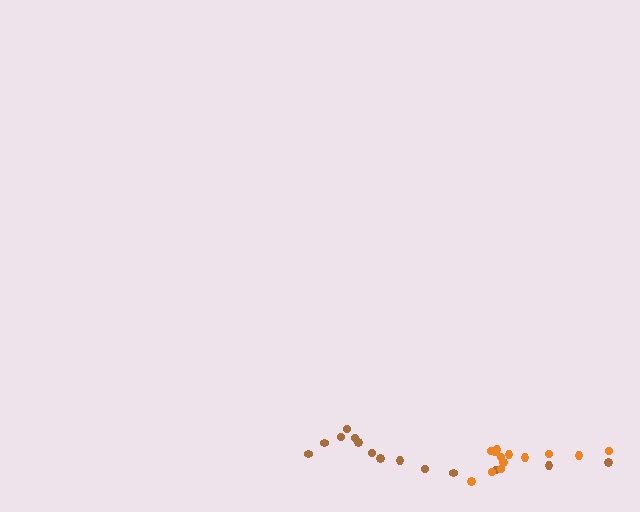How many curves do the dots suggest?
There are 2 distinct paths.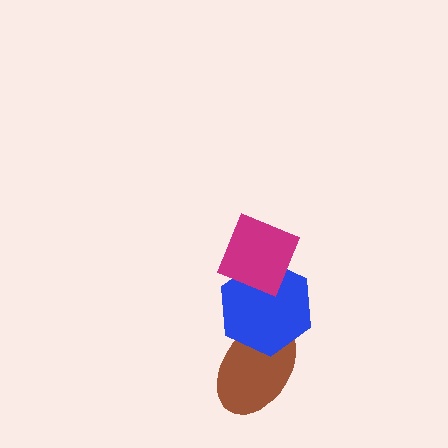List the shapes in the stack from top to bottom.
From top to bottom: the magenta diamond, the blue hexagon, the brown ellipse.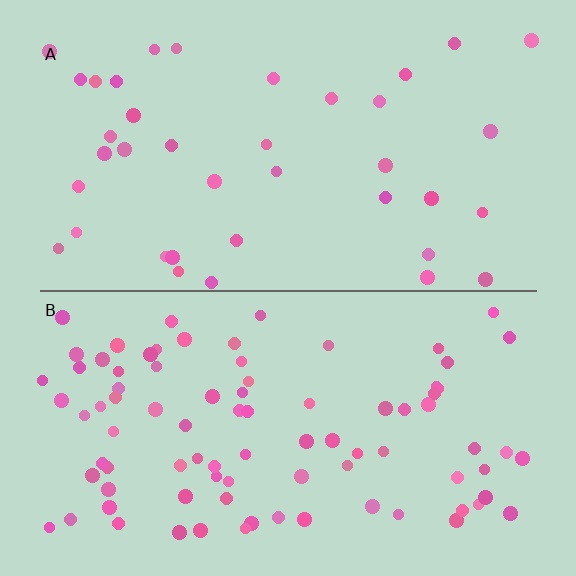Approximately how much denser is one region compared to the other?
Approximately 2.3× — region B over region A.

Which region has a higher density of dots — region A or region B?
B (the bottom).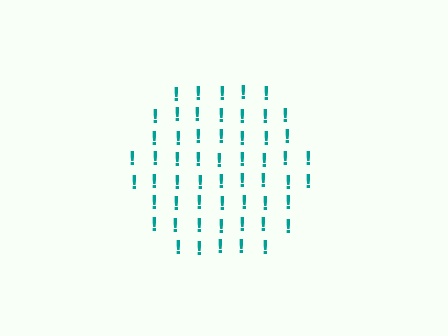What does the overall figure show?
The overall figure shows a hexagon.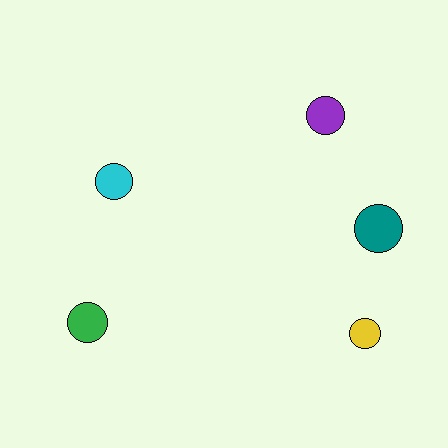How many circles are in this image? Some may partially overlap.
There are 5 circles.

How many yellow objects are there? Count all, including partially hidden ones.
There is 1 yellow object.